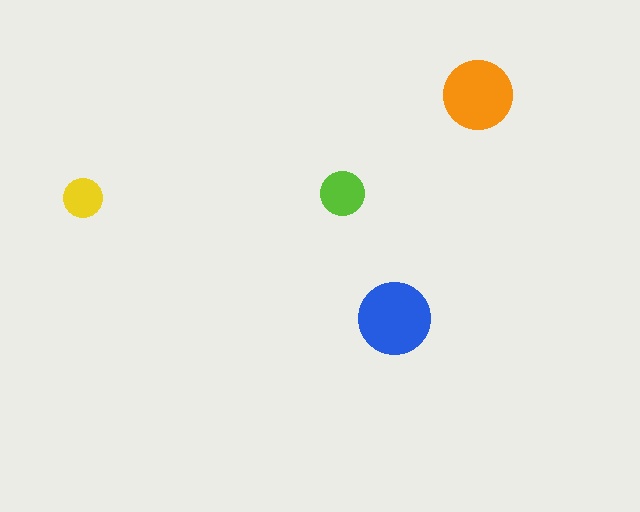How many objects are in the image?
There are 4 objects in the image.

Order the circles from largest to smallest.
the blue one, the orange one, the lime one, the yellow one.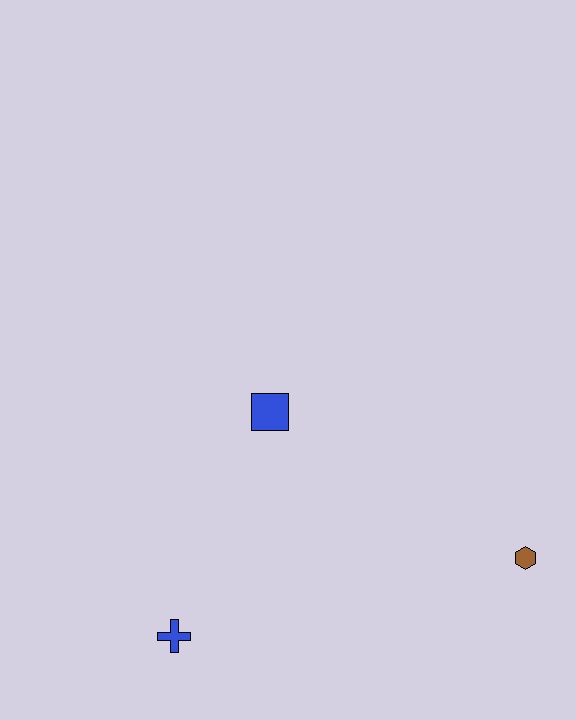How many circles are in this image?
There are no circles.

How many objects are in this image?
There are 3 objects.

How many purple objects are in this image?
There are no purple objects.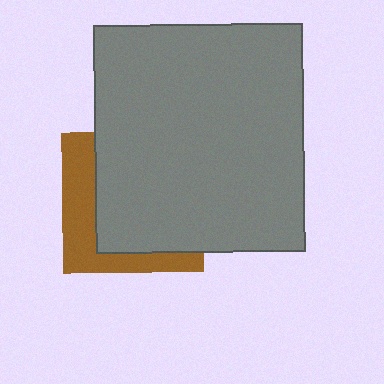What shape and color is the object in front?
The object in front is a gray rectangle.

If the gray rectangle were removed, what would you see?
You would see the complete brown square.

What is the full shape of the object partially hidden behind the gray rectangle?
The partially hidden object is a brown square.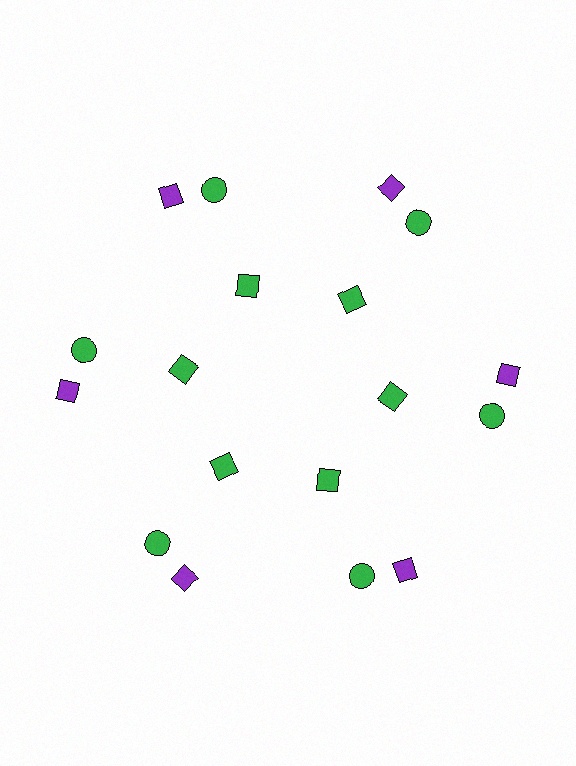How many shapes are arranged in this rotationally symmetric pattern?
There are 18 shapes, arranged in 6 groups of 3.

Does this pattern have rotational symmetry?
Yes, this pattern has 6-fold rotational symmetry. It looks the same after rotating 60 degrees around the center.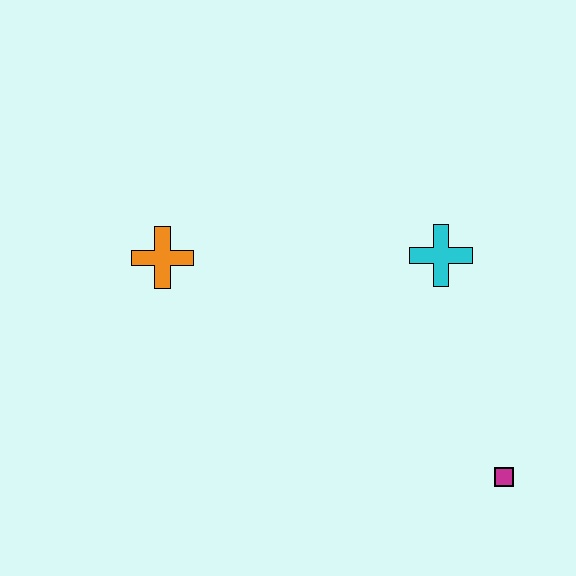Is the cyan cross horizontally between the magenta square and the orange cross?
Yes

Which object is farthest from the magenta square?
The orange cross is farthest from the magenta square.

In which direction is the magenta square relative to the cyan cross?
The magenta square is below the cyan cross.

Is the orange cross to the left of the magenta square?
Yes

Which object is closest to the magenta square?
The cyan cross is closest to the magenta square.